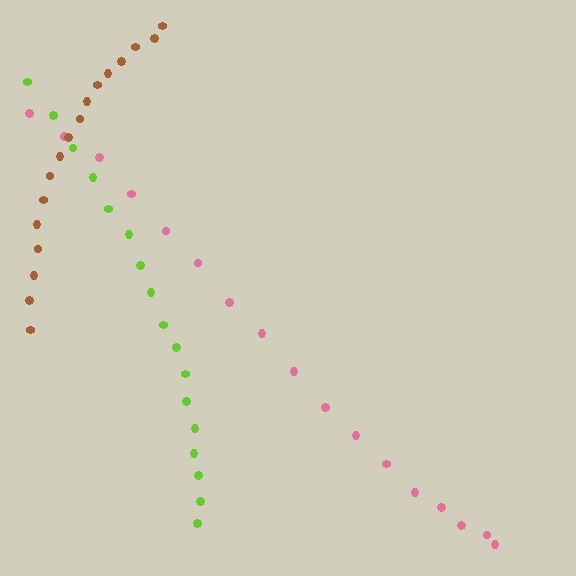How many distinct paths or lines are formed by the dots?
There are 3 distinct paths.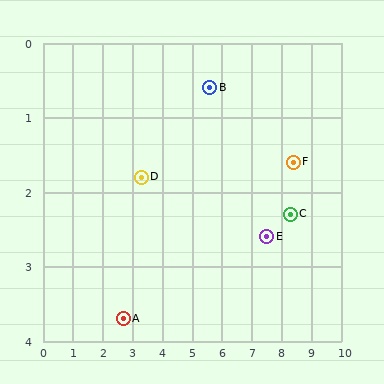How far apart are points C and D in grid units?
Points C and D are about 5.0 grid units apart.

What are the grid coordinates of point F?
Point F is at approximately (8.4, 1.6).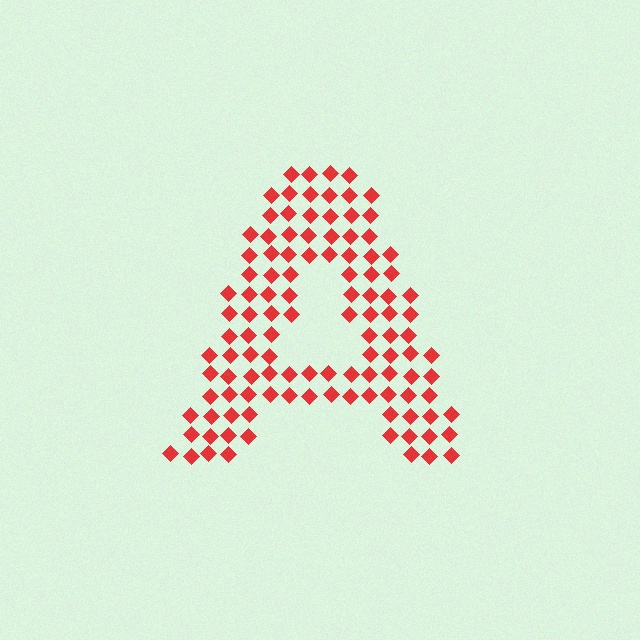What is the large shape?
The large shape is the letter A.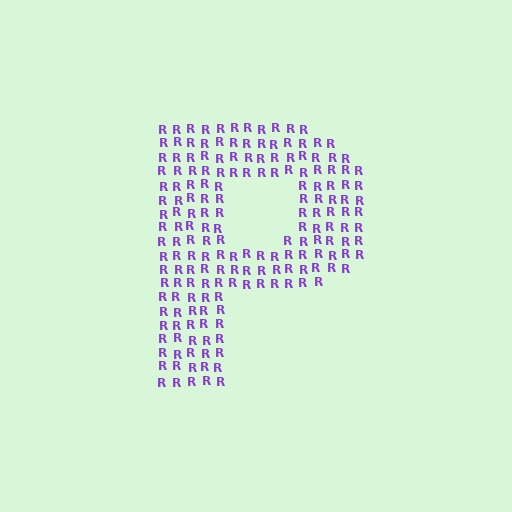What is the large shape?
The large shape is the letter P.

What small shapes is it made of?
It is made of small letter R's.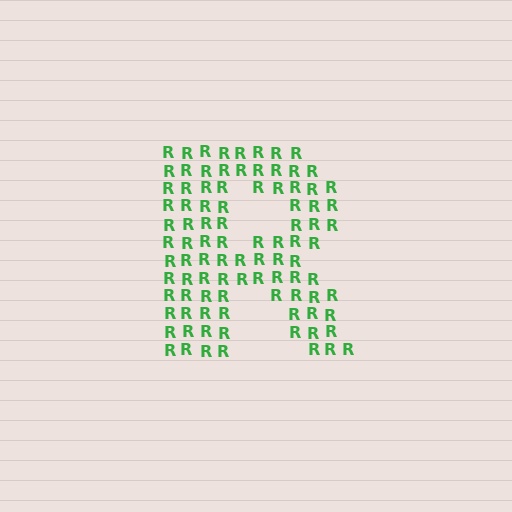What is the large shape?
The large shape is the letter R.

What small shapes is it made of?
It is made of small letter R's.